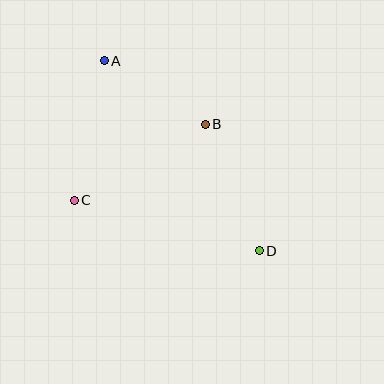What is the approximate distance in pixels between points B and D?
The distance between B and D is approximately 137 pixels.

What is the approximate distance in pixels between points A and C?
The distance between A and C is approximately 143 pixels.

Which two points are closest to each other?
Points A and B are closest to each other.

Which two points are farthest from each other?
Points A and D are farthest from each other.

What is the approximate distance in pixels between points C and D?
The distance between C and D is approximately 192 pixels.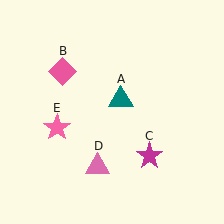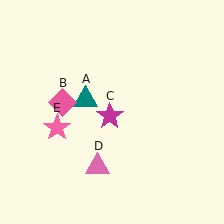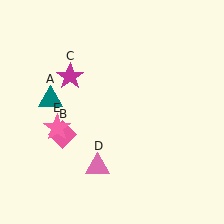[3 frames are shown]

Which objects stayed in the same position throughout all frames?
Pink triangle (object D) and pink star (object E) remained stationary.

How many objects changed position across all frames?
3 objects changed position: teal triangle (object A), pink diamond (object B), magenta star (object C).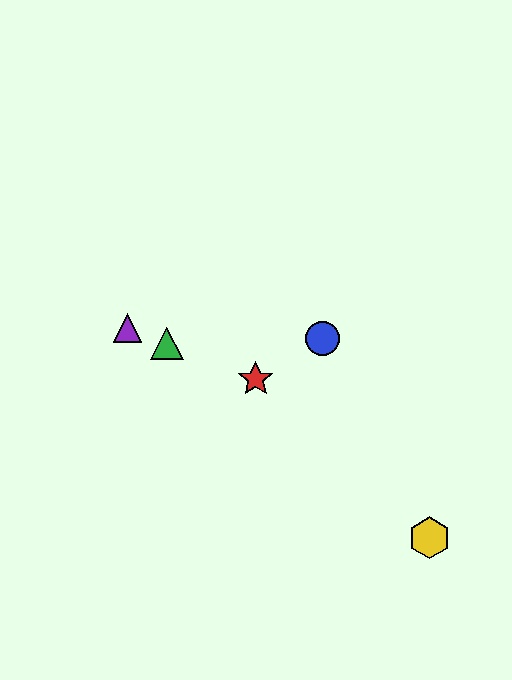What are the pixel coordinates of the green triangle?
The green triangle is at (167, 344).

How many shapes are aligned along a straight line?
3 shapes (the red star, the green triangle, the purple triangle) are aligned along a straight line.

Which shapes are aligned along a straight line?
The red star, the green triangle, the purple triangle are aligned along a straight line.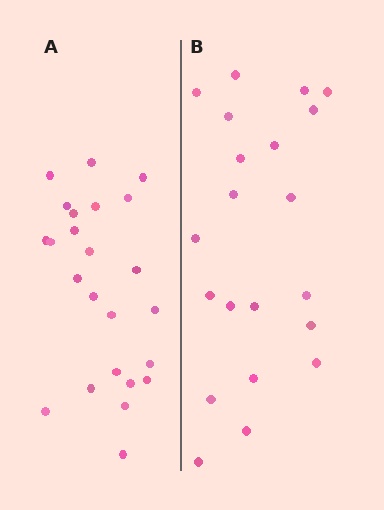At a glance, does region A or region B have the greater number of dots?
Region A (the left region) has more dots.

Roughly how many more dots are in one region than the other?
Region A has just a few more — roughly 2 or 3 more dots than region B.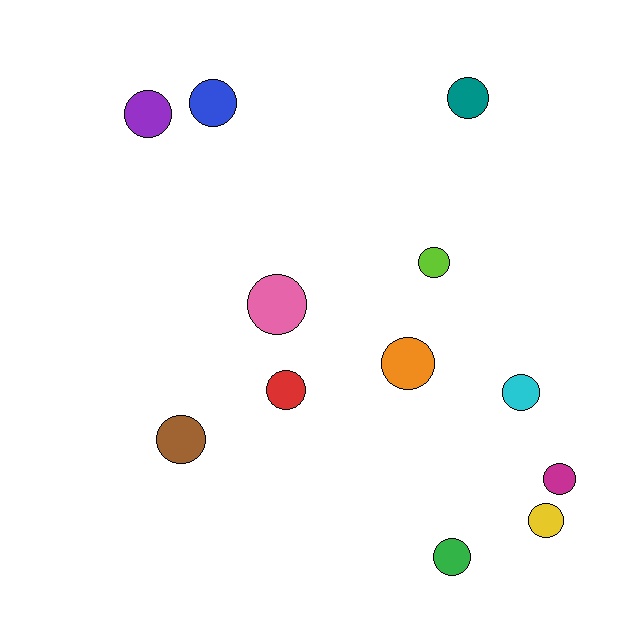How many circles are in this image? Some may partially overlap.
There are 12 circles.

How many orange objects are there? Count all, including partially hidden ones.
There is 1 orange object.